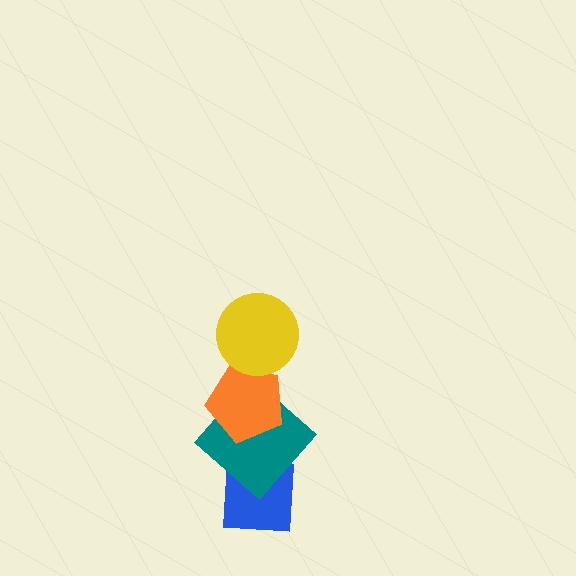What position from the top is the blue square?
The blue square is 4th from the top.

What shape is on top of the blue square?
The teal diamond is on top of the blue square.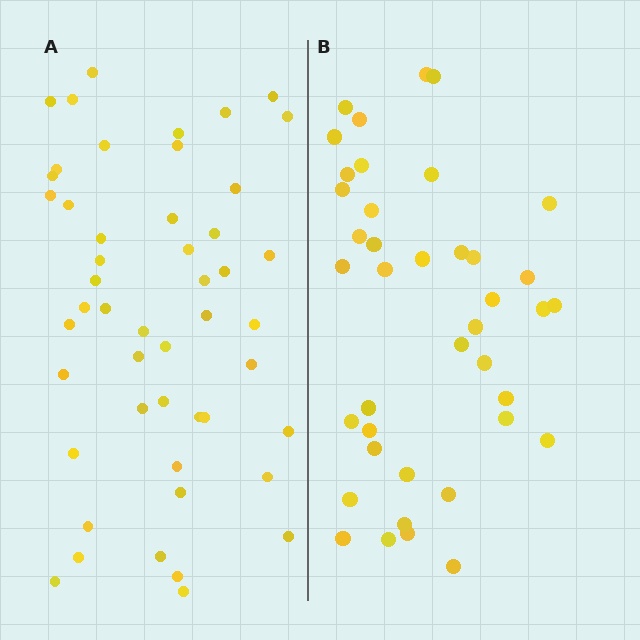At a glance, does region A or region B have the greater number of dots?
Region A (the left region) has more dots.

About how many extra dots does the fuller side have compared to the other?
Region A has roughly 8 or so more dots than region B.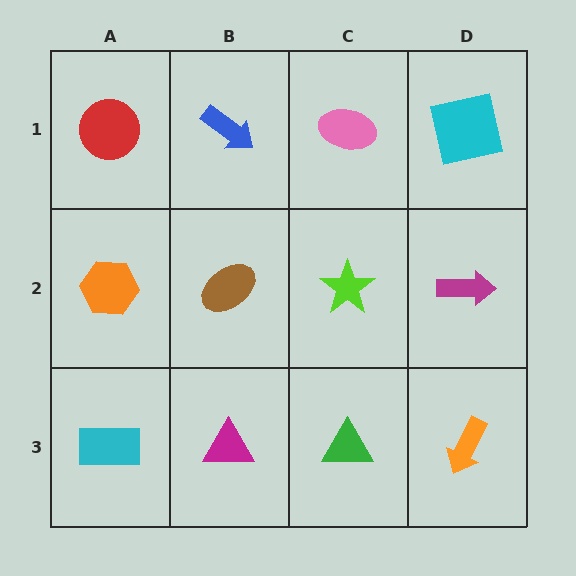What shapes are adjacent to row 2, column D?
A cyan square (row 1, column D), an orange arrow (row 3, column D), a lime star (row 2, column C).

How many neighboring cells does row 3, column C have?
3.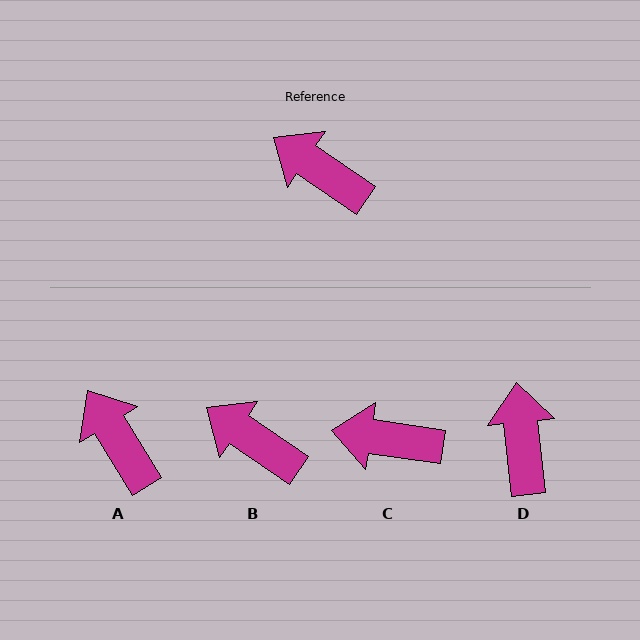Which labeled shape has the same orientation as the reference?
B.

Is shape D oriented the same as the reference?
No, it is off by about 50 degrees.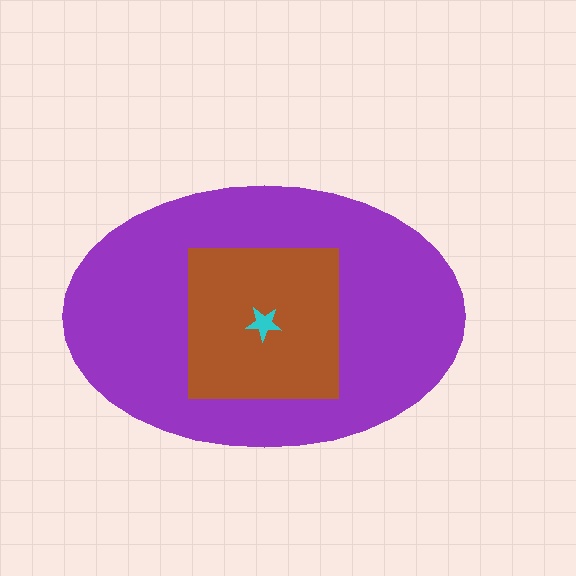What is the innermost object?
The cyan star.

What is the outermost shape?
The purple ellipse.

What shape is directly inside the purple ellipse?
The brown square.